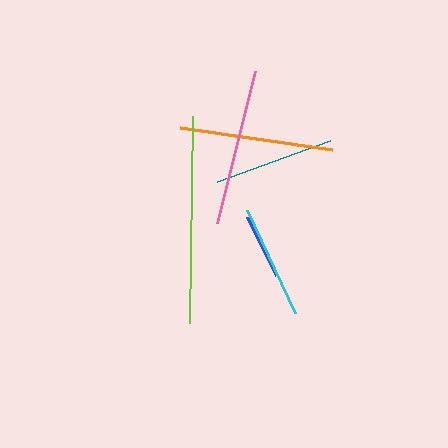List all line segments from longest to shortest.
From longest to shortest: lime, pink, orange, teal, cyan, blue.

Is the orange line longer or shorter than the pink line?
The pink line is longer than the orange line.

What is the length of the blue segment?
The blue segment is approximately 66 pixels long.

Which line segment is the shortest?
The blue line is the shortest at approximately 66 pixels.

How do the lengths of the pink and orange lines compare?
The pink and orange lines are approximately the same length.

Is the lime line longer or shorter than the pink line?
The lime line is longer than the pink line.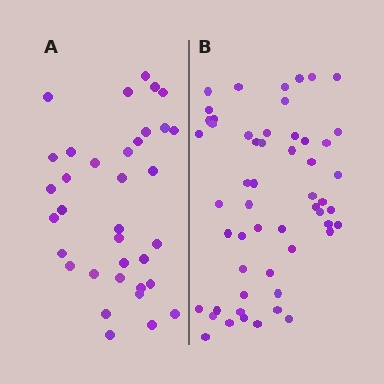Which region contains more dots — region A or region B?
Region B (the right region) has more dots.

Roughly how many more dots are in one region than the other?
Region B has approximately 20 more dots than region A.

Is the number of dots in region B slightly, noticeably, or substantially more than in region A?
Region B has substantially more. The ratio is roughly 1.5 to 1.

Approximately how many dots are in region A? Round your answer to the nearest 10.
About 40 dots. (The exact count is 35, which rounds to 40.)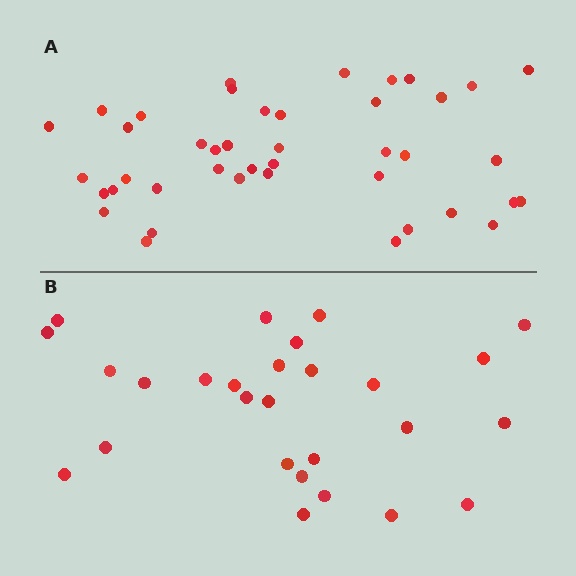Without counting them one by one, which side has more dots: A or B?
Region A (the top region) has more dots.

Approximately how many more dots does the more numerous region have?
Region A has approximately 15 more dots than region B.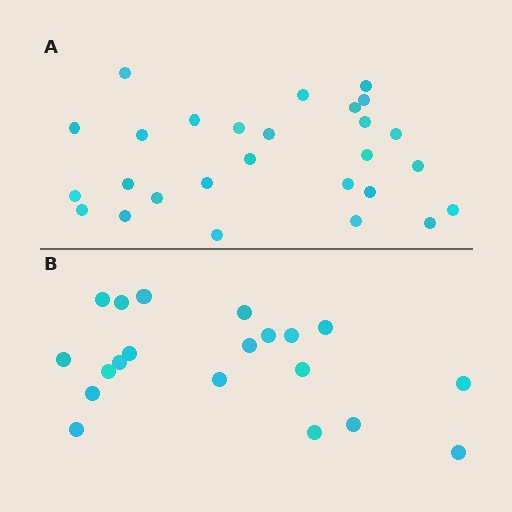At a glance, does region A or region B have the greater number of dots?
Region A (the top region) has more dots.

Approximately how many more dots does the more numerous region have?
Region A has roughly 8 or so more dots than region B.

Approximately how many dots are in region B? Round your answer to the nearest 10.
About 20 dots.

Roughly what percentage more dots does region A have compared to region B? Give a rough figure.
About 35% more.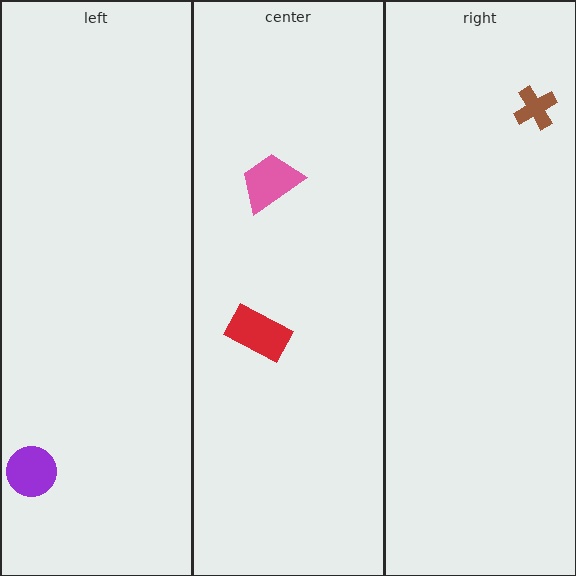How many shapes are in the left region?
1.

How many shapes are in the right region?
1.